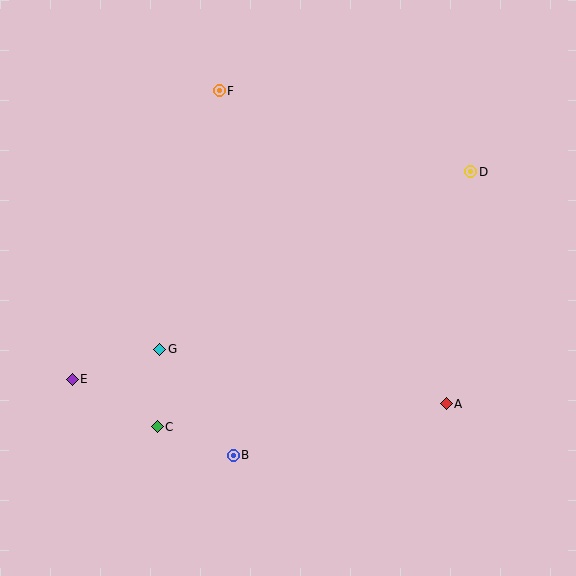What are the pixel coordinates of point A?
Point A is at (446, 404).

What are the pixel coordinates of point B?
Point B is at (233, 455).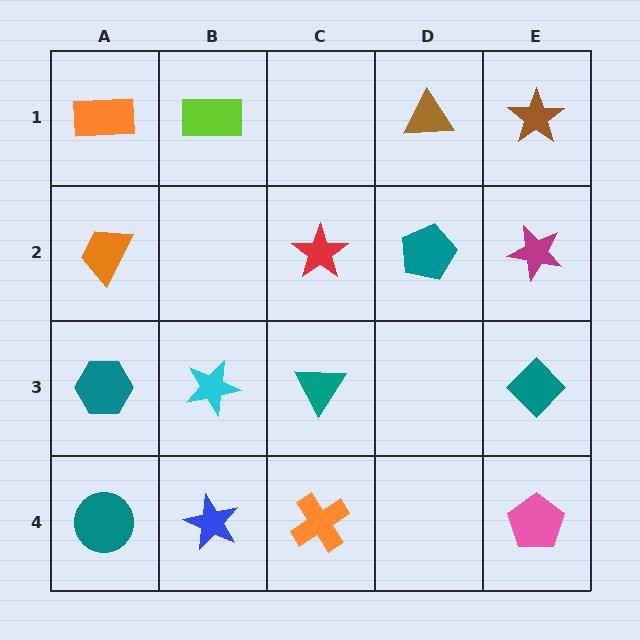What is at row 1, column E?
A brown star.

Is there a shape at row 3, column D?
No, that cell is empty.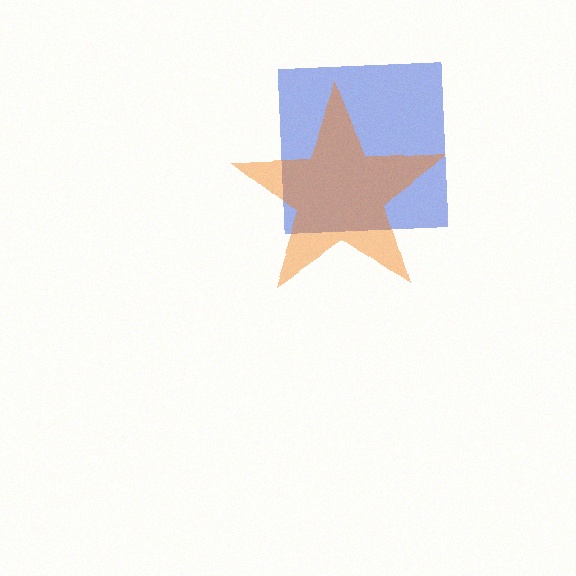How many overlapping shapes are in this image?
There are 2 overlapping shapes in the image.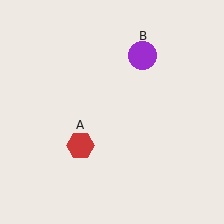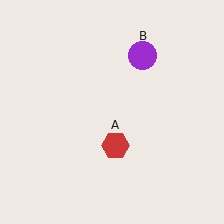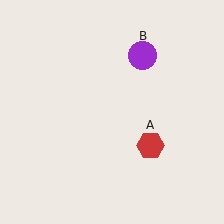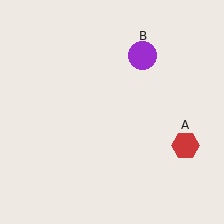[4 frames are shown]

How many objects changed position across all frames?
1 object changed position: red hexagon (object A).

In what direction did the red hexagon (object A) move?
The red hexagon (object A) moved right.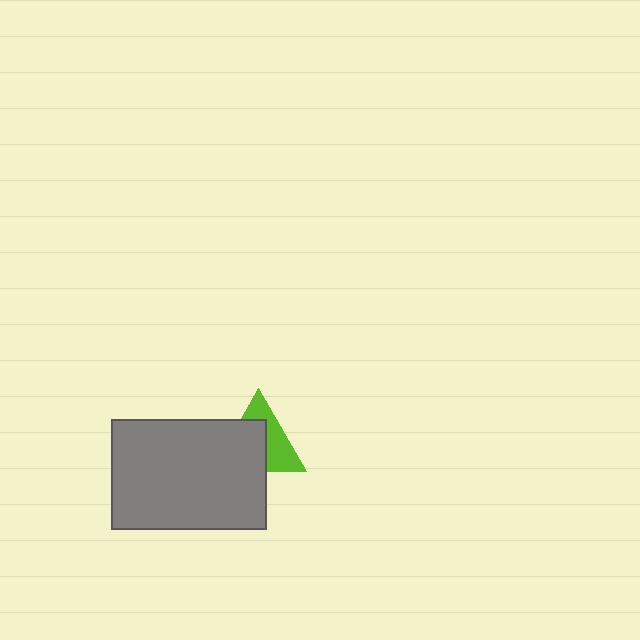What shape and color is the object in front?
The object in front is a gray rectangle.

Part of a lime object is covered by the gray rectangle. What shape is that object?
It is a triangle.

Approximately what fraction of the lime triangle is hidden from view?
Roughly 54% of the lime triangle is hidden behind the gray rectangle.